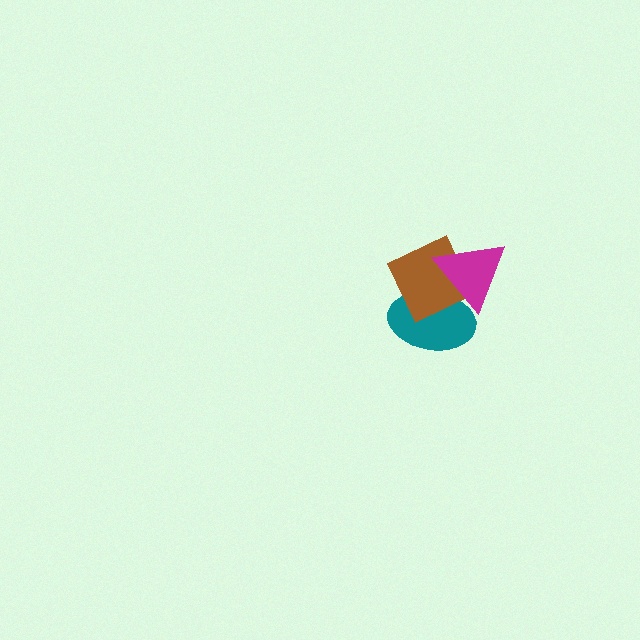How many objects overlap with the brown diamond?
2 objects overlap with the brown diamond.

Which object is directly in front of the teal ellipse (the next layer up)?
The brown diamond is directly in front of the teal ellipse.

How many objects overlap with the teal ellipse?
2 objects overlap with the teal ellipse.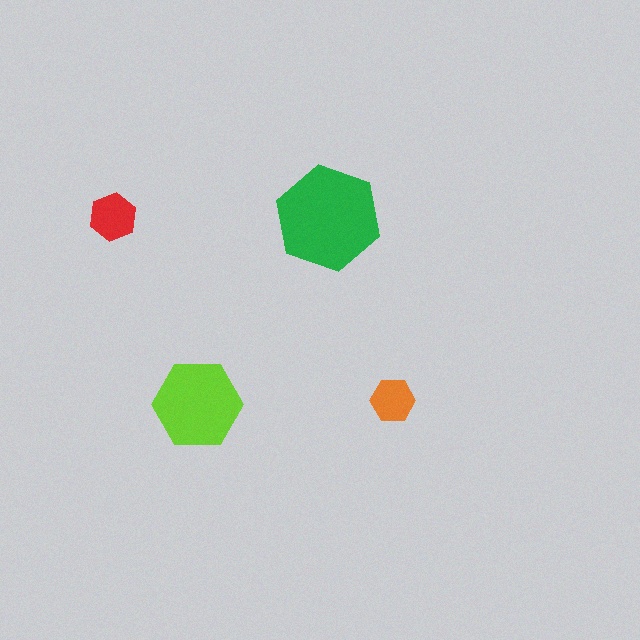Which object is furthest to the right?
The orange hexagon is rightmost.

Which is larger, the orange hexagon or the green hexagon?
The green one.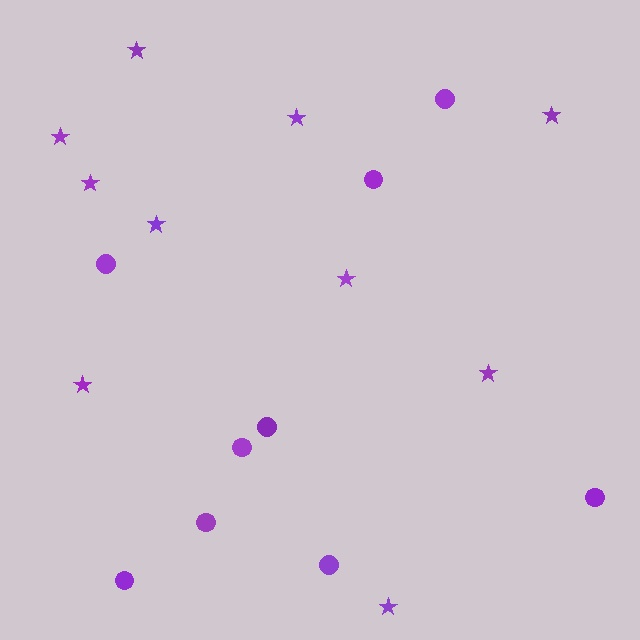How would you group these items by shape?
There are 2 groups: one group of stars (10) and one group of circles (9).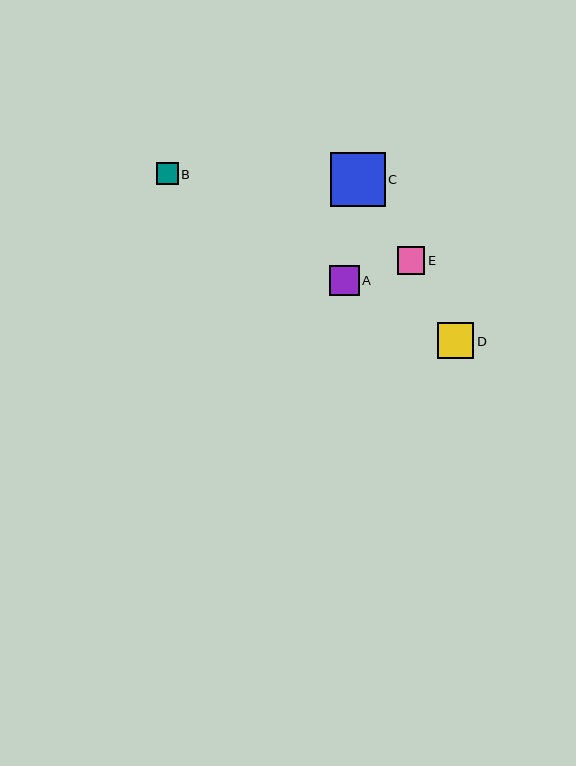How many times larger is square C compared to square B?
Square C is approximately 2.5 times the size of square B.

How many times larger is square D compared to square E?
Square D is approximately 1.3 times the size of square E.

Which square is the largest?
Square C is the largest with a size of approximately 55 pixels.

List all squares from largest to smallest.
From largest to smallest: C, D, A, E, B.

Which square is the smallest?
Square B is the smallest with a size of approximately 22 pixels.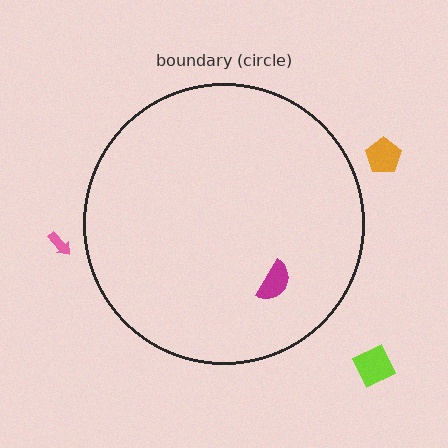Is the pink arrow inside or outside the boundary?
Outside.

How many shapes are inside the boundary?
1 inside, 3 outside.